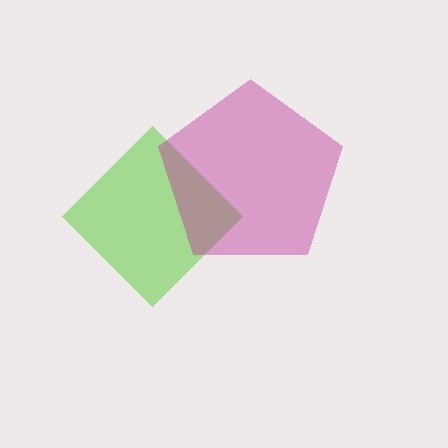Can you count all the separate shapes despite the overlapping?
Yes, there are 2 separate shapes.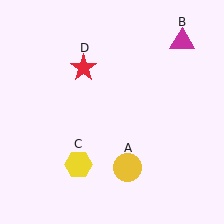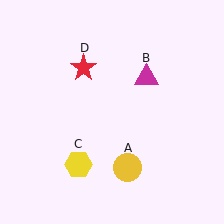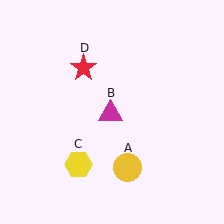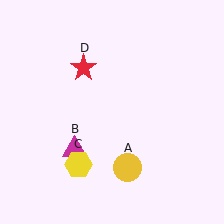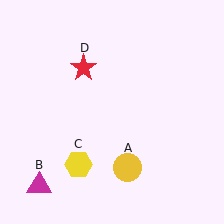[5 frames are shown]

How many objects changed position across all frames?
1 object changed position: magenta triangle (object B).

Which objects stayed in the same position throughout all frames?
Yellow circle (object A) and yellow hexagon (object C) and red star (object D) remained stationary.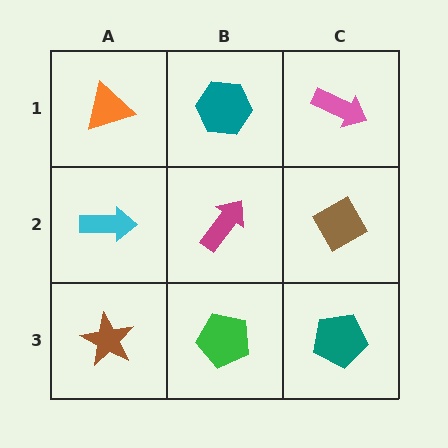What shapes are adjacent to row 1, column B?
A magenta arrow (row 2, column B), an orange triangle (row 1, column A), a pink arrow (row 1, column C).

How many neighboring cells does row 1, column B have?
3.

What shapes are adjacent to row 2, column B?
A teal hexagon (row 1, column B), a green pentagon (row 3, column B), a cyan arrow (row 2, column A), a brown diamond (row 2, column C).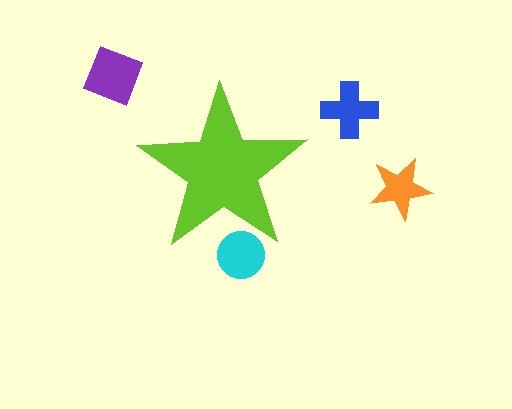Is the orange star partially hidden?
No, the orange star is fully visible.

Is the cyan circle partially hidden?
Yes, the cyan circle is partially hidden behind the lime star.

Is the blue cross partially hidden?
No, the blue cross is fully visible.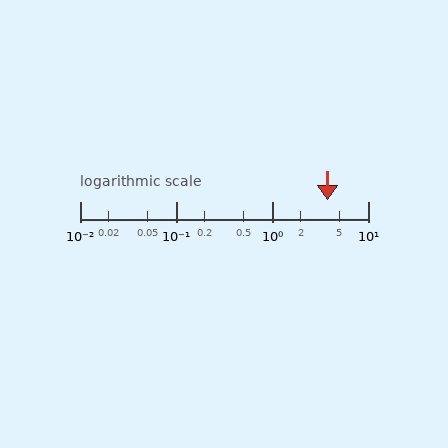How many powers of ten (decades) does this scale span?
The scale spans 3 decades, from 0.01 to 10.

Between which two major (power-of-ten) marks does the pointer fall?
The pointer is between 1 and 10.